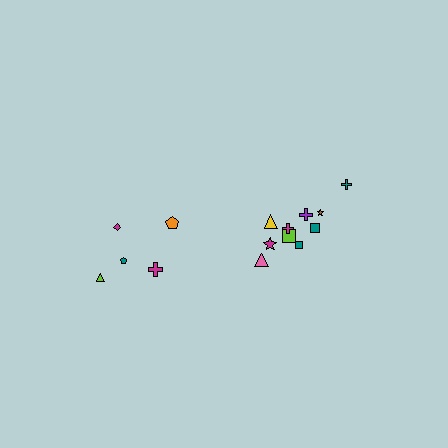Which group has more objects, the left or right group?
The right group.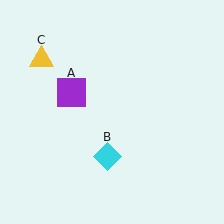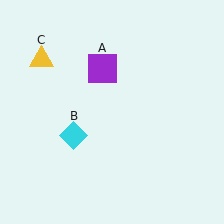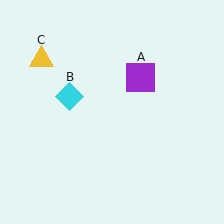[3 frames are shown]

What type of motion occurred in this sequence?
The purple square (object A), cyan diamond (object B) rotated clockwise around the center of the scene.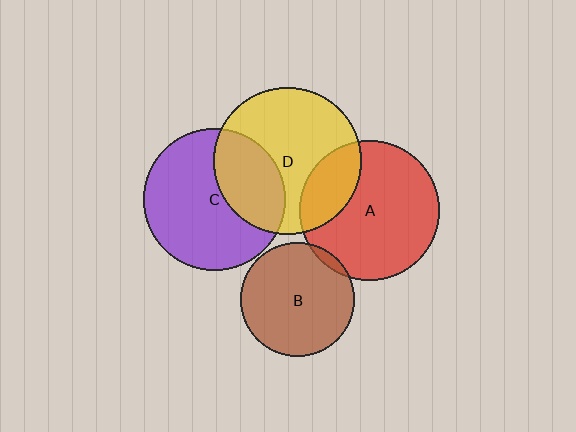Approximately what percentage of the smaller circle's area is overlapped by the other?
Approximately 5%.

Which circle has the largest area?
Circle D (yellow).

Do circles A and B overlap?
Yes.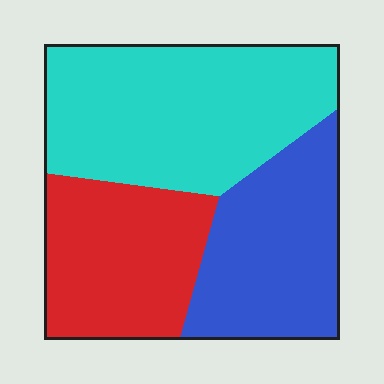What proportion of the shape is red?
Red takes up between a sixth and a third of the shape.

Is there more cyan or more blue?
Cyan.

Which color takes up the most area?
Cyan, at roughly 45%.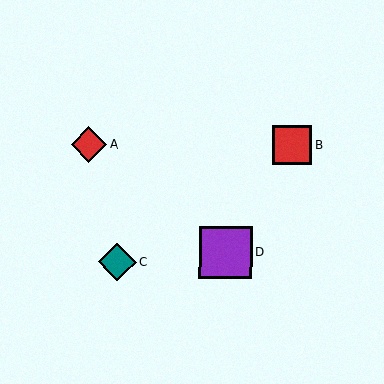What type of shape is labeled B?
Shape B is a red square.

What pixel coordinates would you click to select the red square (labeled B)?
Click at (292, 145) to select the red square B.